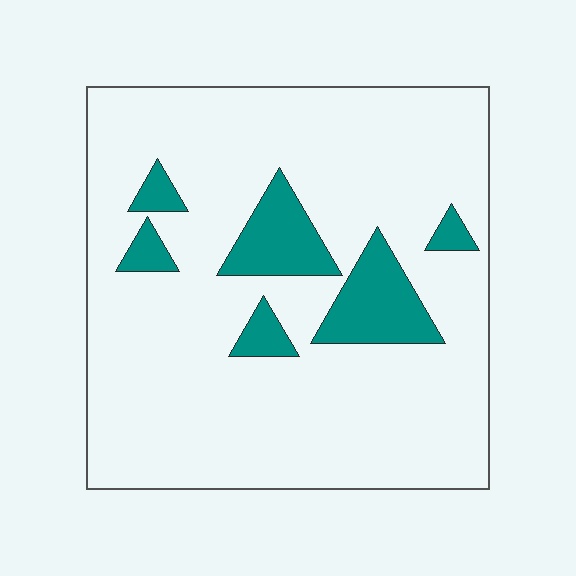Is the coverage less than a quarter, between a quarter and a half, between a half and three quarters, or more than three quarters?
Less than a quarter.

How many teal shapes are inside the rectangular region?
6.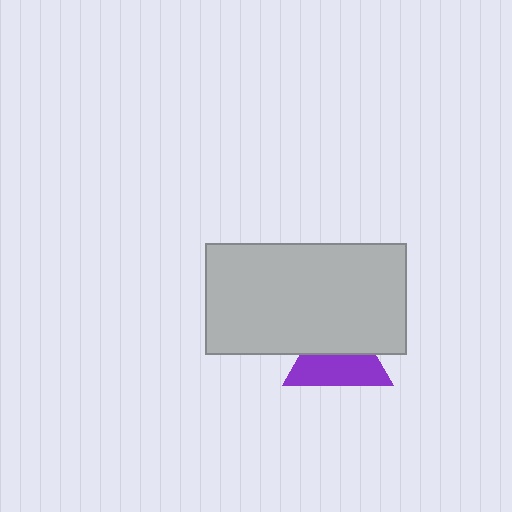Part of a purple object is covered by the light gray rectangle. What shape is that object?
It is a triangle.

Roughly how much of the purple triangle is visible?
About half of it is visible (roughly 52%).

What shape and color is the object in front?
The object in front is a light gray rectangle.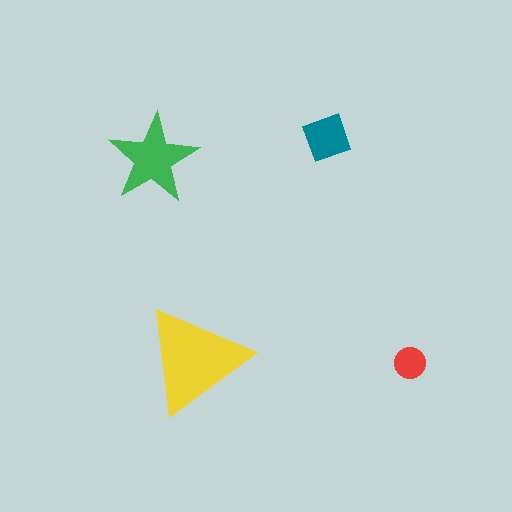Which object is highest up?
The teal diamond is topmost.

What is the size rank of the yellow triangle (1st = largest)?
1st.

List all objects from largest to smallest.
The yellow triangle, the green star, the teal diamond, the red circle.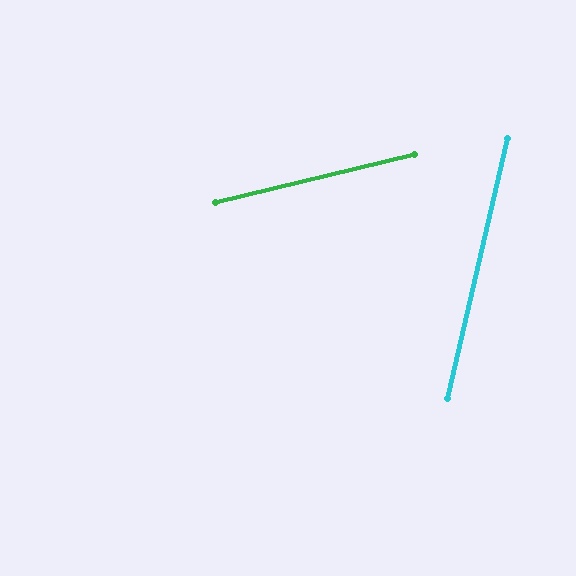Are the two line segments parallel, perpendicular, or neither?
Neither parallel nor perpendicular — they differ by about 63°.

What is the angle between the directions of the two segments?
Approximately 63 degrees.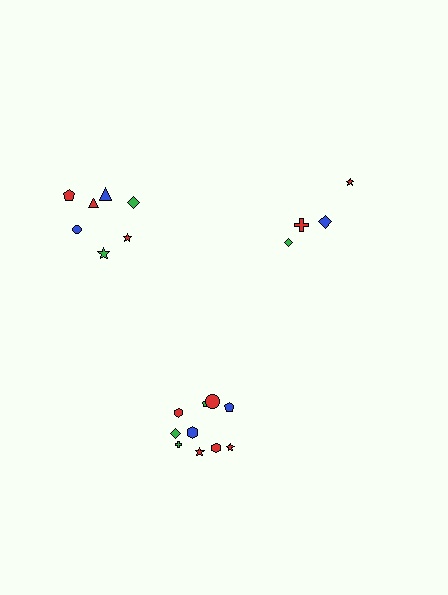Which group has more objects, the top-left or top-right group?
The top-left group.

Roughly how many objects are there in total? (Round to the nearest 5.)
Roughly 20 objects in total.